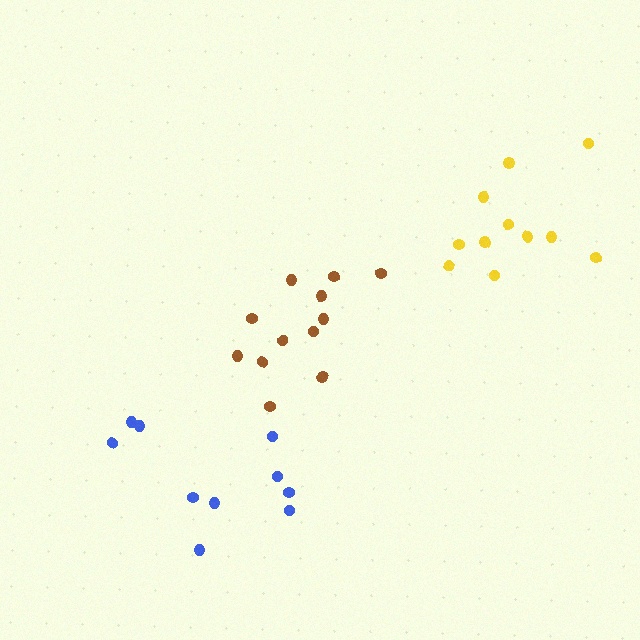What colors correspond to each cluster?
The clusters are colored: blue, brown, yellow.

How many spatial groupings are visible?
There are 3 spatial groupings.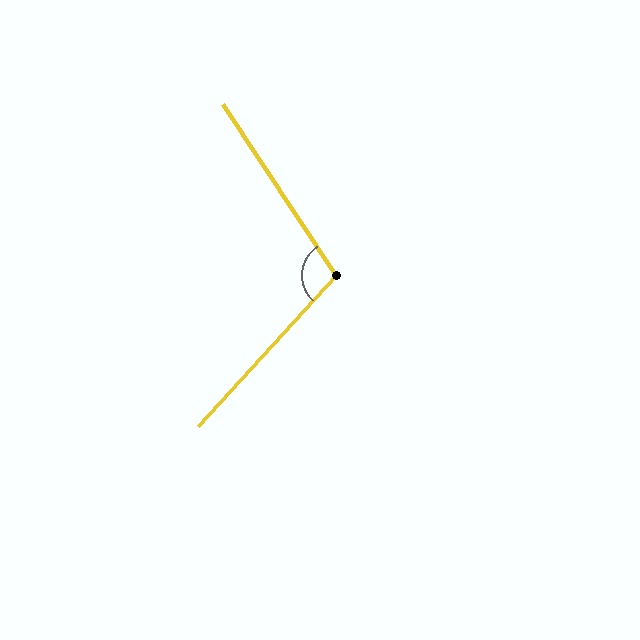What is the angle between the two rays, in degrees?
Approximately 104 degrees.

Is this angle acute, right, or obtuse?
It is obtuse.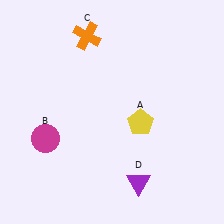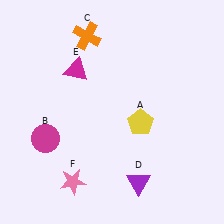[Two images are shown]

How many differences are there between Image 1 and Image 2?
There are 2 differences between the two images.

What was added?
A magenta triangle (E), a pink star (F) were added in Image 2.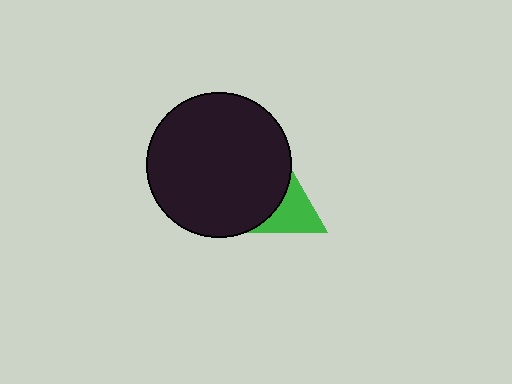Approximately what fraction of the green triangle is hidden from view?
Roughly 55% of the green triangle is hidden behind the black circle.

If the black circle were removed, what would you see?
You would see the complete green triangle.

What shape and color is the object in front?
The object in front is a black circle.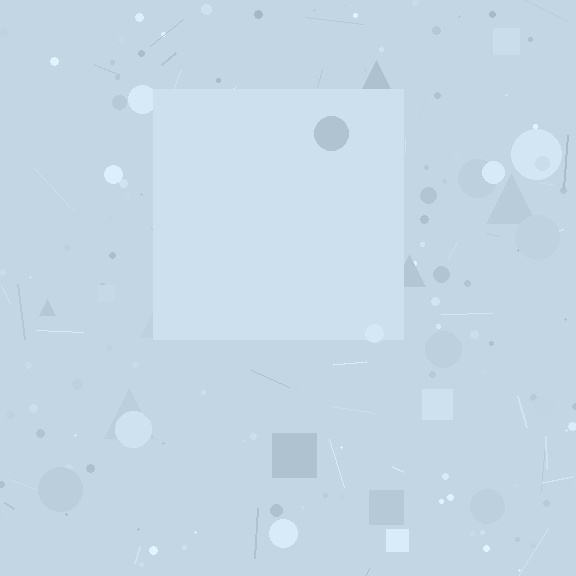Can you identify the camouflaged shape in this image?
The camouflaged shape is a square.